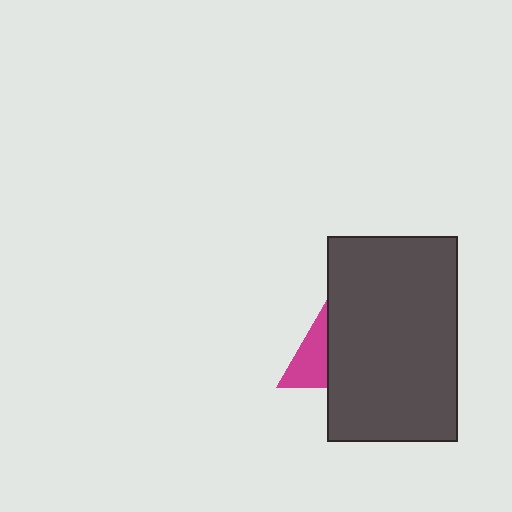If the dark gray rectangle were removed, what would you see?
You would see the complete magenta triangle.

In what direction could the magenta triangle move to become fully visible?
The magenta triangle could move left. That would shift it out from behind the dark gray rectangle entirely.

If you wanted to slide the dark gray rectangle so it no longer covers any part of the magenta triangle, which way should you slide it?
Slide it right — that is the most direct way to separate the two shapes.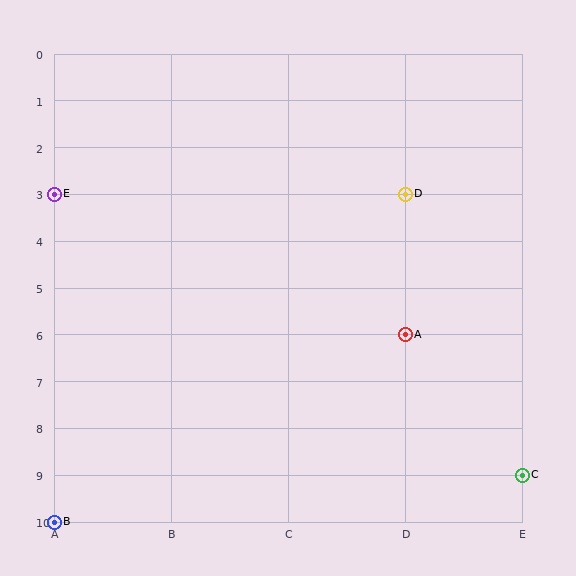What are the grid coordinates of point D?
Point D is at grid coordinates (D, 3).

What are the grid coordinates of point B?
Point B is at grid coordinates (A, 10).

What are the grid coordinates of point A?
Point A is at grid coordinates (D, 6).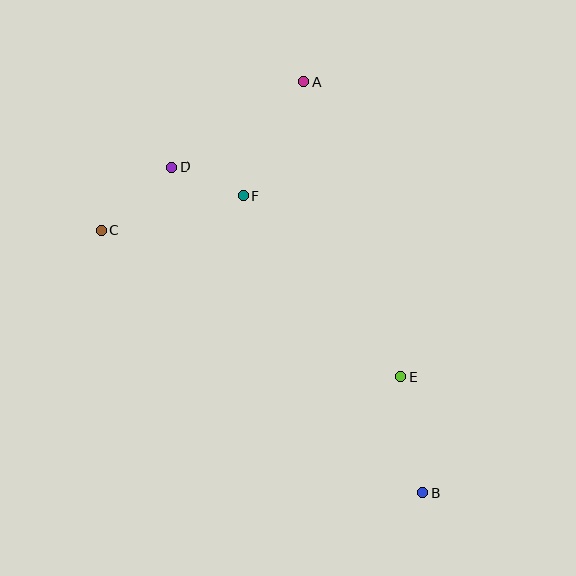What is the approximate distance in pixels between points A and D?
The distance between A and D is approximately 157 pixels.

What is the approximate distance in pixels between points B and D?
The distance between B and D is approximately 412 pixels.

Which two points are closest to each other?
Points D and F are closest to each other.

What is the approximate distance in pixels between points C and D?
The distance between C and D is approximately 95 pixels.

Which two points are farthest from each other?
Points A and B are farthest from each other.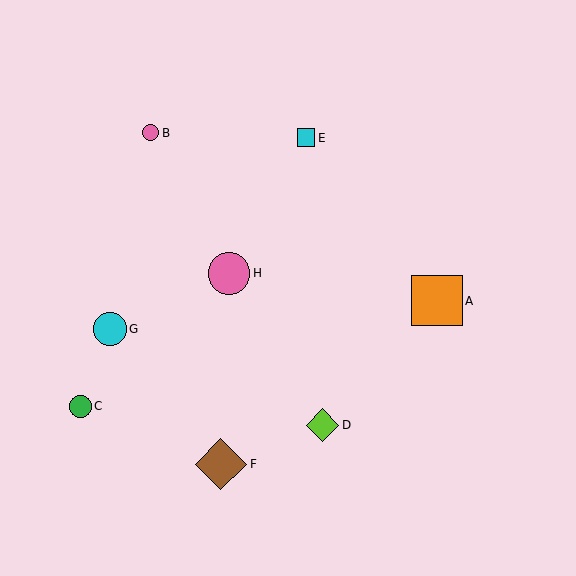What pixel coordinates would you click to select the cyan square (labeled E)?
Click at (306, 138) to select the cyan square E.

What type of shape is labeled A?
Shape A is an orange square.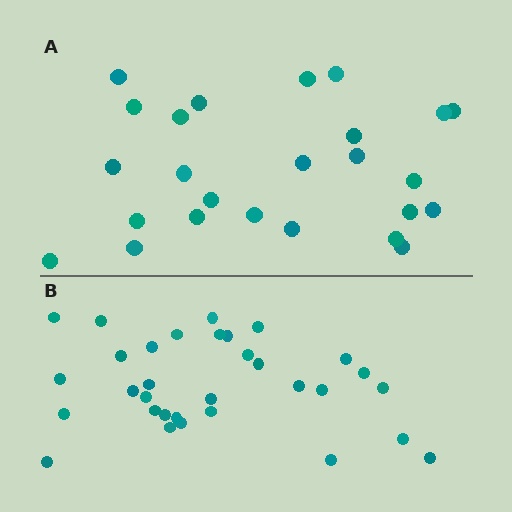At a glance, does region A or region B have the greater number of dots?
Region B (the bottom region) has more dots.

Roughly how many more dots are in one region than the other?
Region B has roughly 8 or so more dots than region A.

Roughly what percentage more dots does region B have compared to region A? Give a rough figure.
About 30% more.